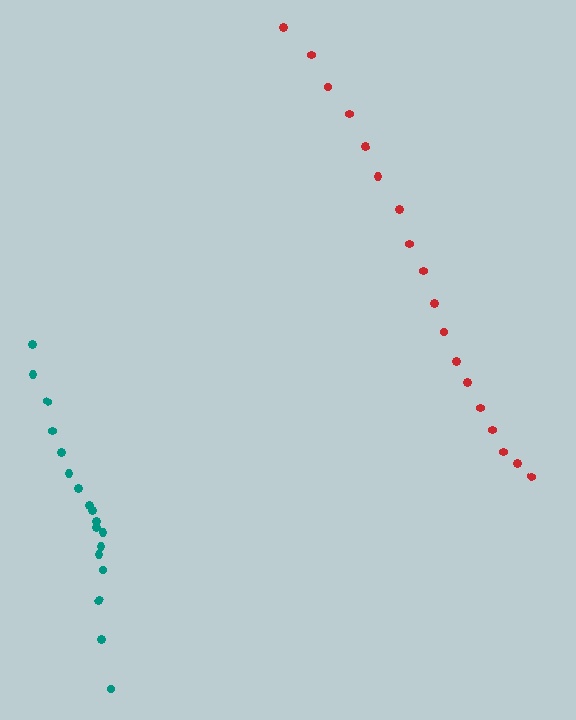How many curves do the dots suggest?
There are 2 distinct paths.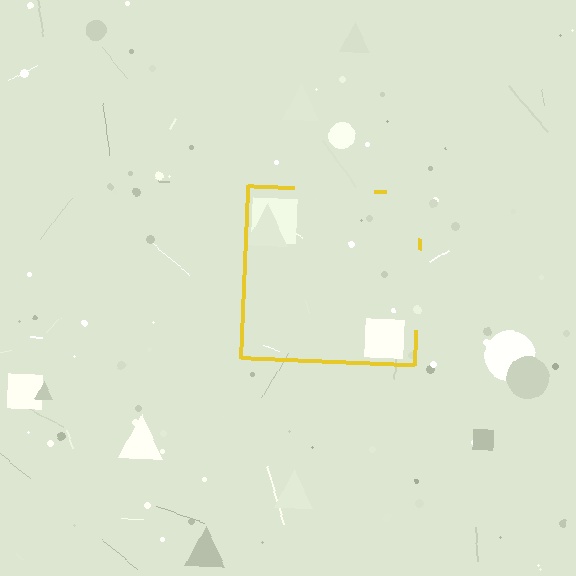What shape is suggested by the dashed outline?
The dashed outline suggests a square.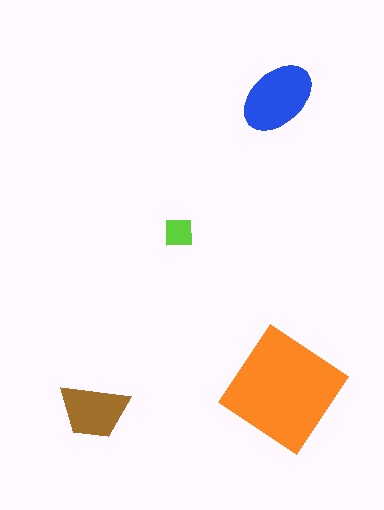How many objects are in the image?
There are 4 objects in the image.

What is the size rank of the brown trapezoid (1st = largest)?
3rd.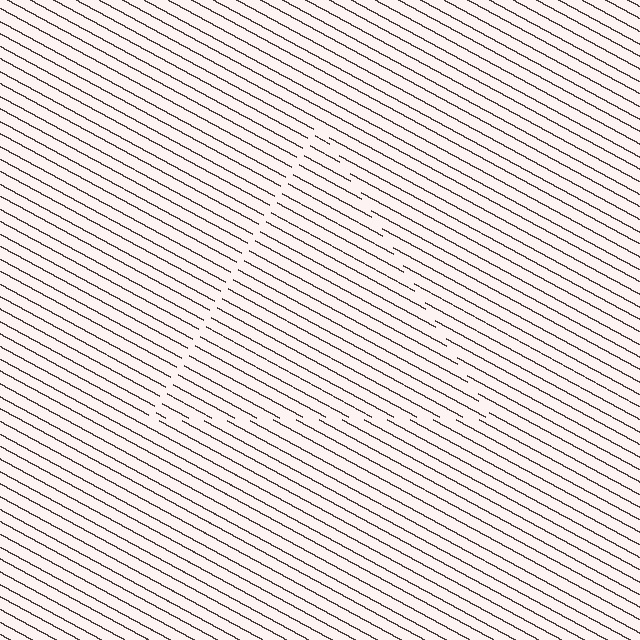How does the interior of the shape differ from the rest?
The interior of the shape contains the same grating, shifted by half a period — the contour is defined by the phase discontinuity where line-ends from the inner and outer gratings abut.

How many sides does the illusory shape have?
3 sides — the line-ends trace a triangle.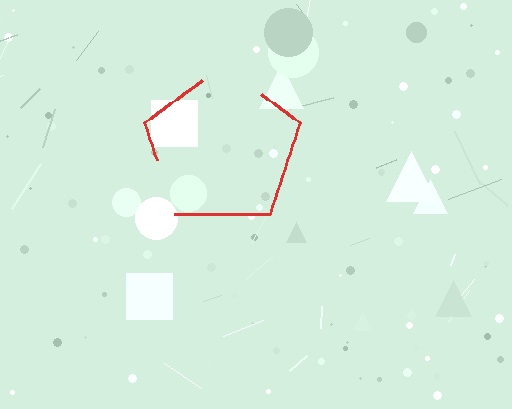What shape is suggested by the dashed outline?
The dashed outline suggests a pentagon.